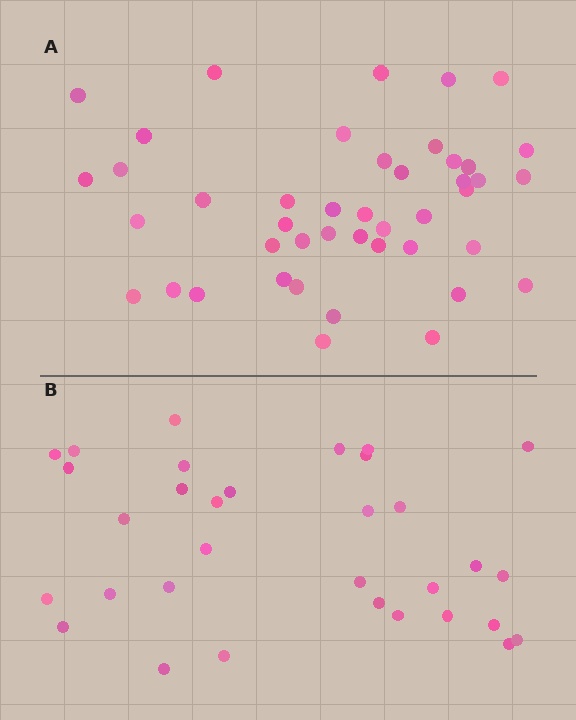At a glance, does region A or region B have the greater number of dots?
Region A (the top region) has more dots.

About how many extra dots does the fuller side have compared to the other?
Region A has roughly 12 or so more dots than region B.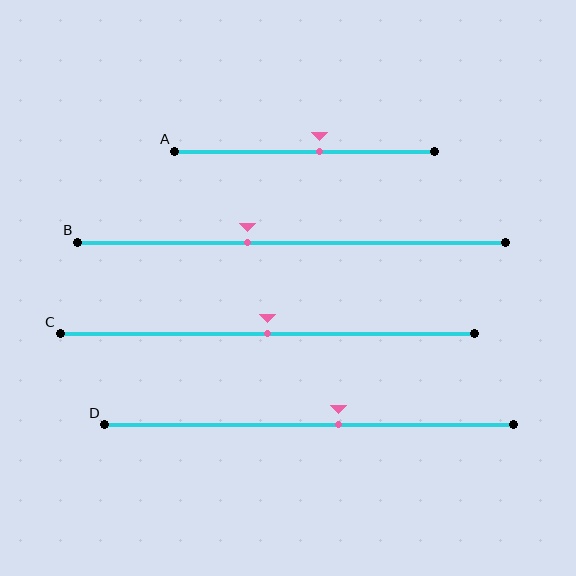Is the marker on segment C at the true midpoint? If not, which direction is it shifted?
Yes, the marker on segment C is at the true midpoint.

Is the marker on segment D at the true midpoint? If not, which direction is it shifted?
No, the marker on segment D is shifted to the right by about 7% of the segment length.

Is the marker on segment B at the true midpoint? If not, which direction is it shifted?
No, the marker on segment B is shifted to the left by about 10% of the segment length.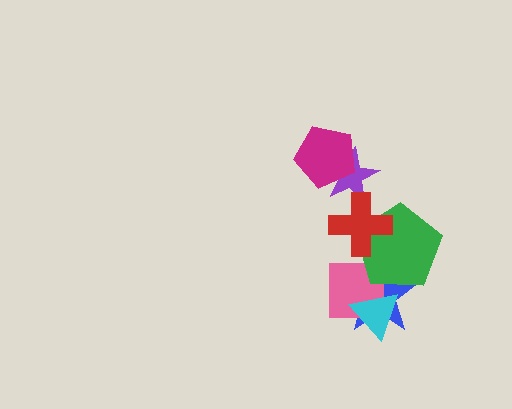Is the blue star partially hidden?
Yes, it is partially covered by another shape.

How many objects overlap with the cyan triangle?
2 objects overlap with the cyan triangle.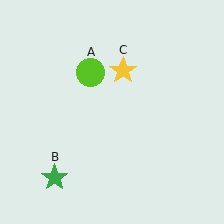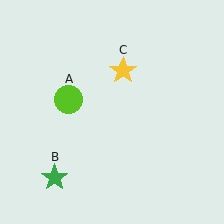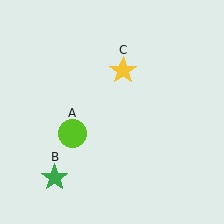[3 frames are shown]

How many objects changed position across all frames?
1 object changed position: lime circle (object A).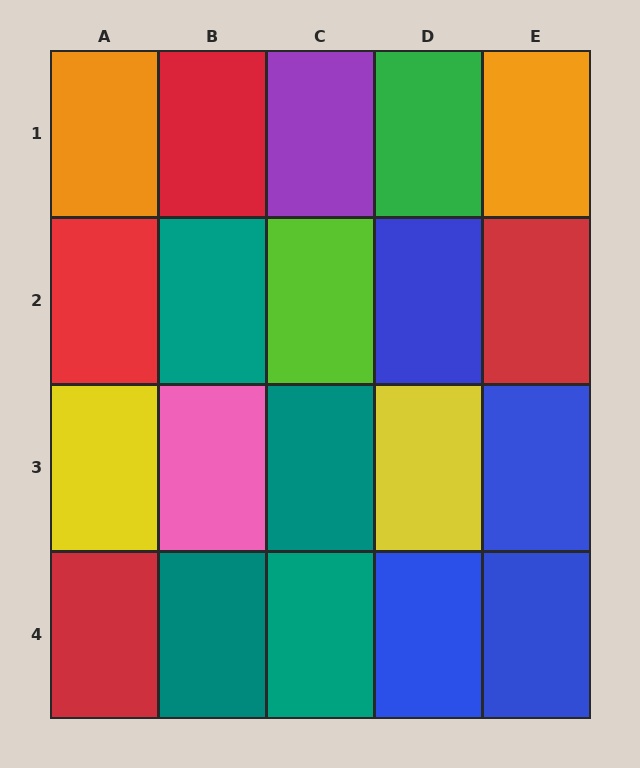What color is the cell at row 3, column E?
Blue.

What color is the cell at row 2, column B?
Teal.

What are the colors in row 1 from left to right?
Orange, red, purple, green, orange.